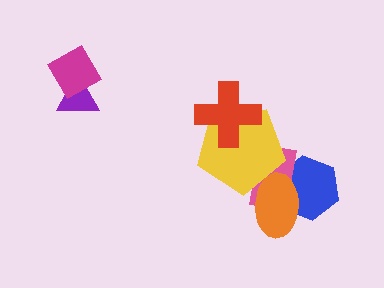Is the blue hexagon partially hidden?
Yes, it is partially covered by another shape.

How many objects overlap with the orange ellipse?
3 objects overlap with the orange ellipse.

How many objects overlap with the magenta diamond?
1 object overlaps with the magenta diamond.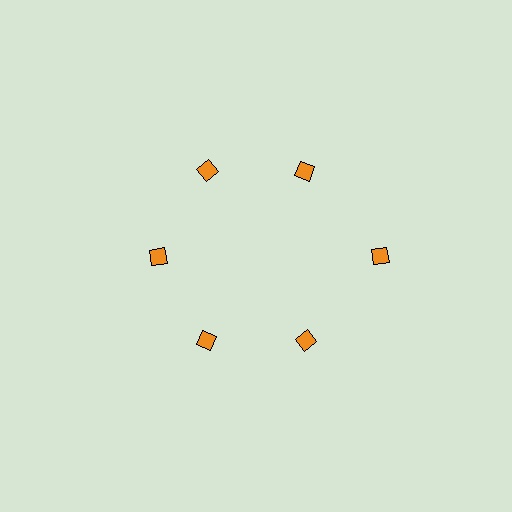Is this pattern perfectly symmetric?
No. The 6 orange diamonds are arranged in a ring, but one element near the 3 o'clock position is pushed outward from the center, breaking the 6-fold rotational symmetry.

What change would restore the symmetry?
The symmetry would be restored by moving it inward, back onto the ring so that all 6 diamonds sit at equal angles and equal distance from the center.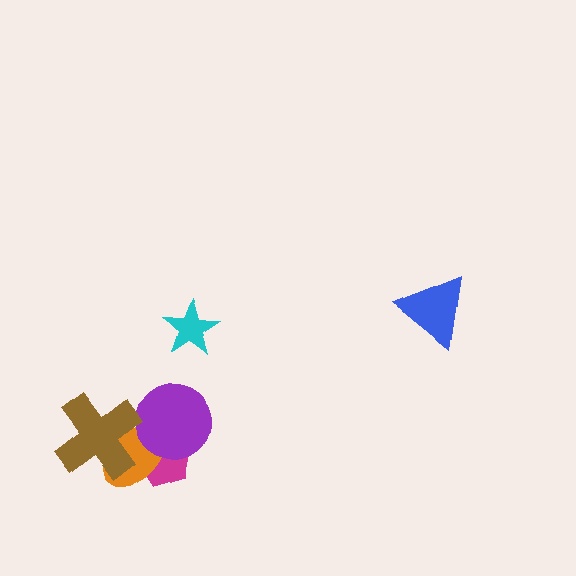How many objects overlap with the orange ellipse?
3 objects overlap with the orange ellipse.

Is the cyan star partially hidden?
No, no other shape covers it.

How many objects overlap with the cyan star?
0 objects overlap with the cyan star.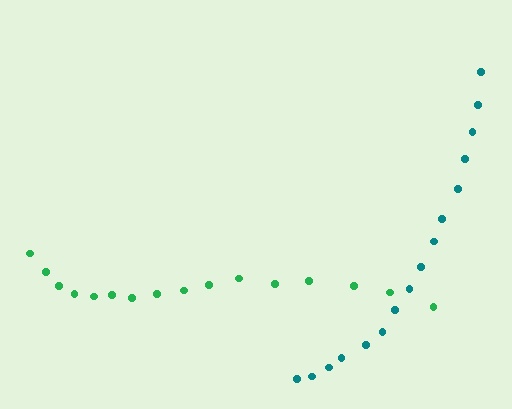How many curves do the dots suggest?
There are 2 distinct paths.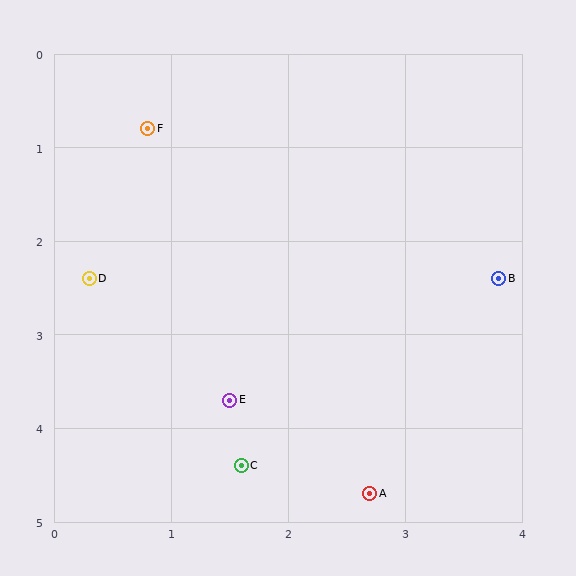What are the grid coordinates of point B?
Point B is at approximately (3.8, 2.4).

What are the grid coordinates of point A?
Point A is at approximately (2.7, 4.7).